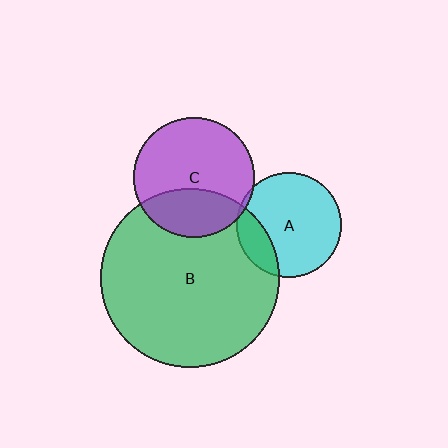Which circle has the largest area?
Circle B (green).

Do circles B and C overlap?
Yes.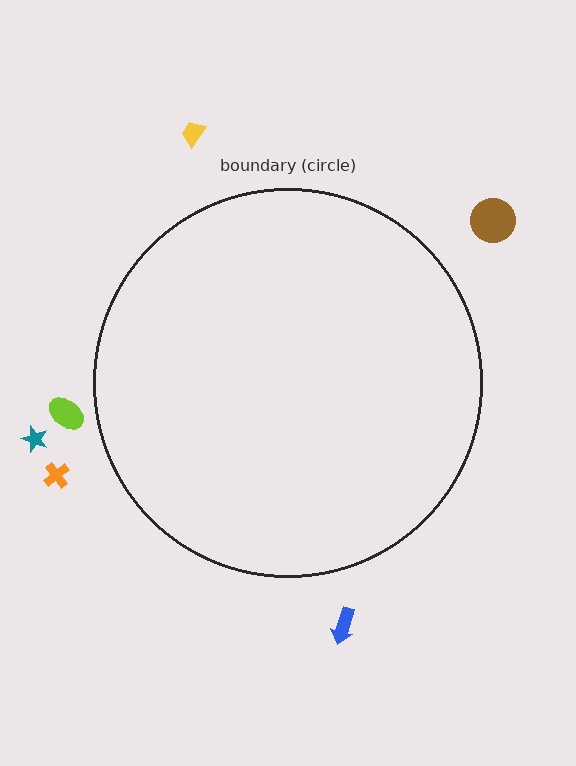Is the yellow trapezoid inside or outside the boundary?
Outside.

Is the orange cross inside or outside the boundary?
Outside.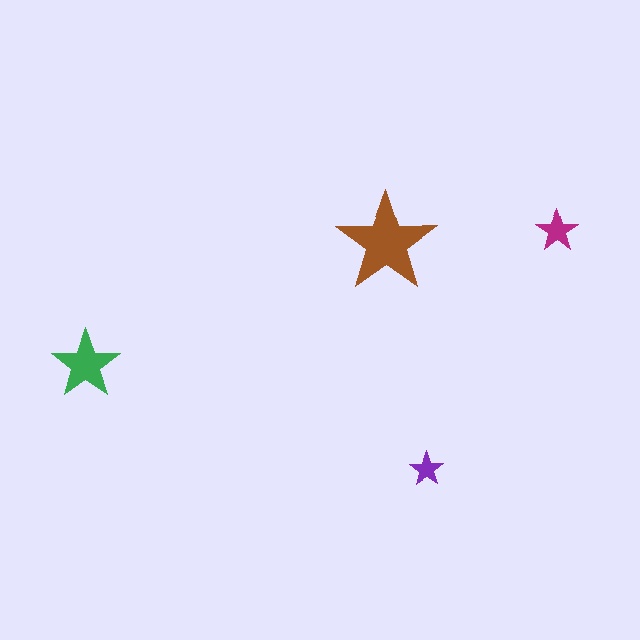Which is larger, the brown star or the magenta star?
The brown one.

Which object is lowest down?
The purple star is bottommost.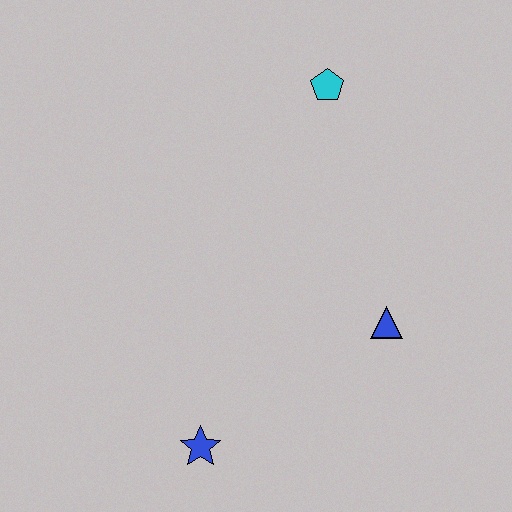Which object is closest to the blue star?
The blue triangle is closest to the blue star.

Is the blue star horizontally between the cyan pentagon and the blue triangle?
No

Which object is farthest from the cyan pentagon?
The blue star is farthest from the cyan pentagon.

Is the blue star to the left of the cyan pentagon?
Yes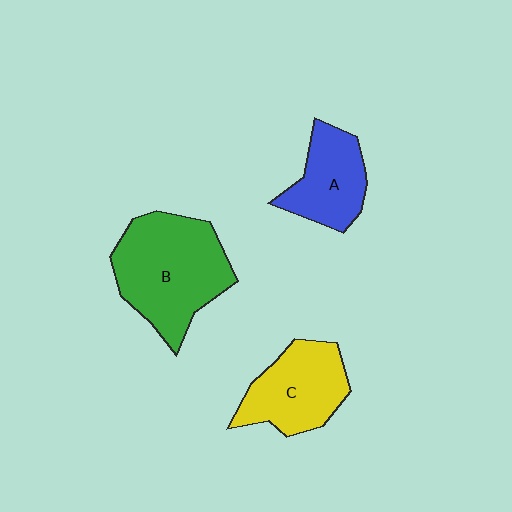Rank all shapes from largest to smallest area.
From largest to smallest: B (green), C (yellow), A (blue).